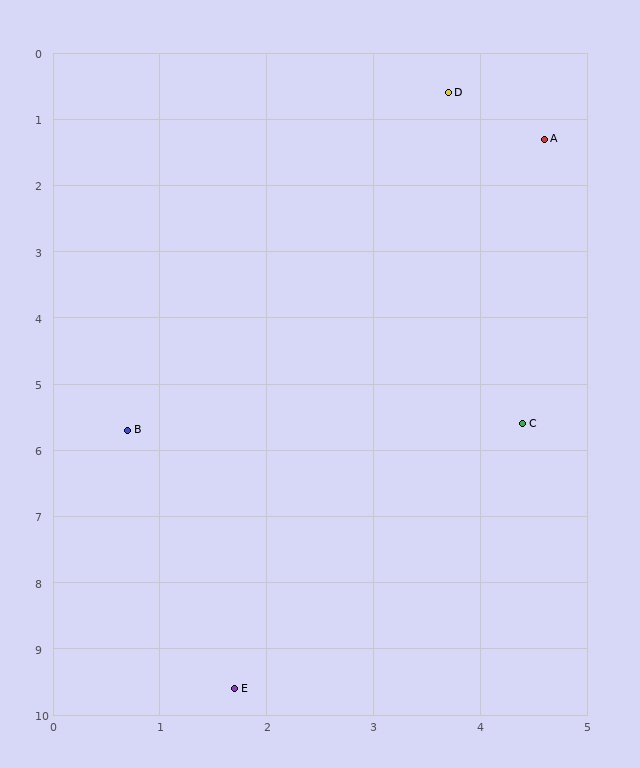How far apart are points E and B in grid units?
Points E and B are about 4.0 grid units apart.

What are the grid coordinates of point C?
Point C is at approximately (4.4, 5.6).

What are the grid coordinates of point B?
Point B is at approximately (0.7, 5.7).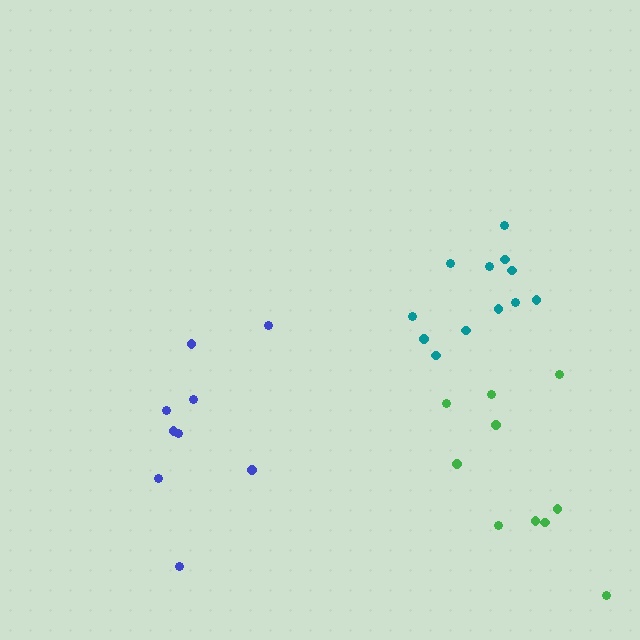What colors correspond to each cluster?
The clusters are colored: blue, teal, green.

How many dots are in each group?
Group 1: 9 dots, Group 2: 12 dots, Group 3: 10 dots (31 total).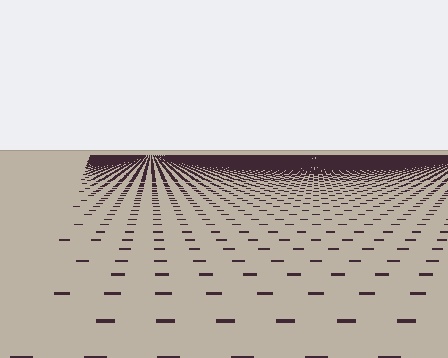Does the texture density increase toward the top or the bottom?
Density increases toward the top.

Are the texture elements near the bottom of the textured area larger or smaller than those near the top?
Larger. Near the bottom, elements are closer to the viewer and appear at a bigger on-screen size.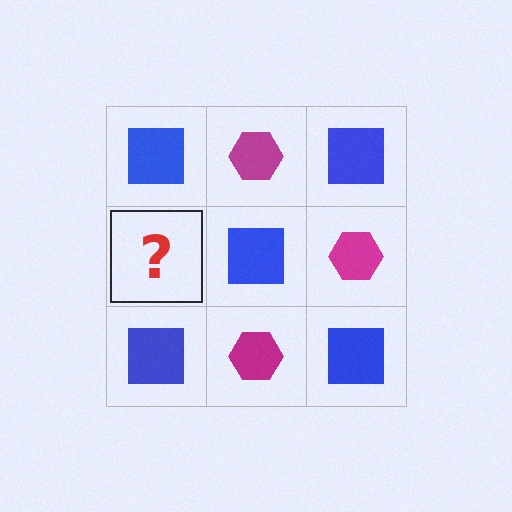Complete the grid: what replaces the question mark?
The question mark should be replaced with a magenta hexagon.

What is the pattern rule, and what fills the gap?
The rule is that it alternates blue square and magenta hexagon in a checkerboard pattern. The gap should be filled with a magenta hexagon.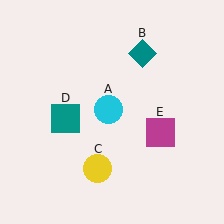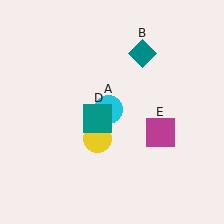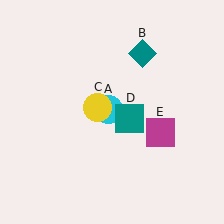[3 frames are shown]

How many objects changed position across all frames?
2 objects changed position: yellow circle (object C), teal square (object D).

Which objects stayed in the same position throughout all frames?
Cyan circle (object A) and teal diamond (object B) and magenta square (object E) remained stationary.